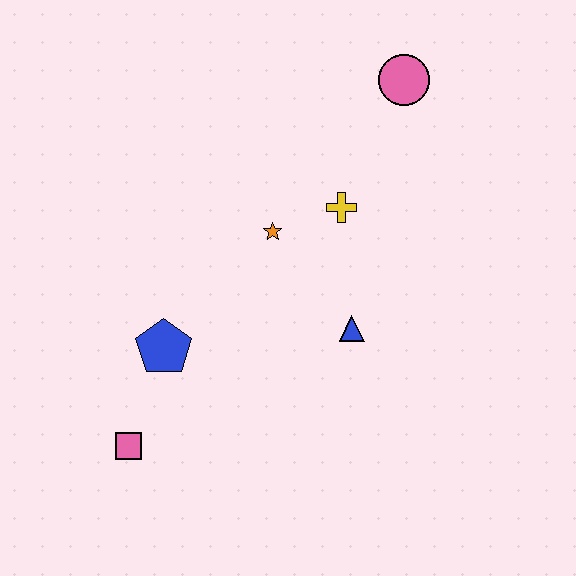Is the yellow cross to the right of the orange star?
Yes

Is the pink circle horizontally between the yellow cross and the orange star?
No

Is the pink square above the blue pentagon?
No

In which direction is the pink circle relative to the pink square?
The pink circle is above the pink square.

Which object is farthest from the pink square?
The pink circle is farthest from the pink square.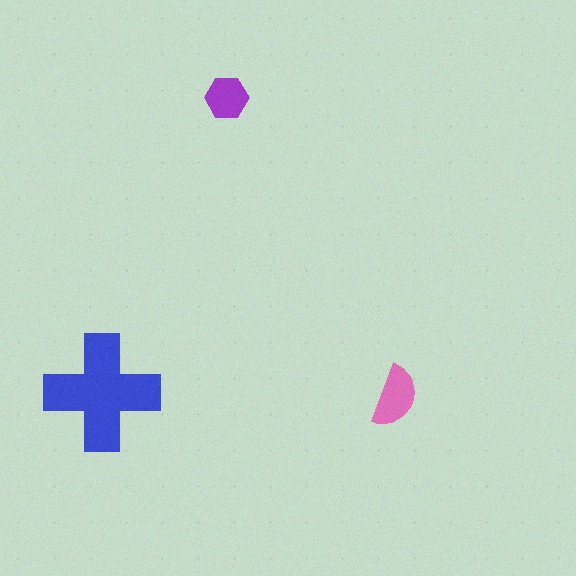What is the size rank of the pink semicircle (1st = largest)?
2nd.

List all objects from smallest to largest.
The purple hexagon, the pink semicircle, the blue cross.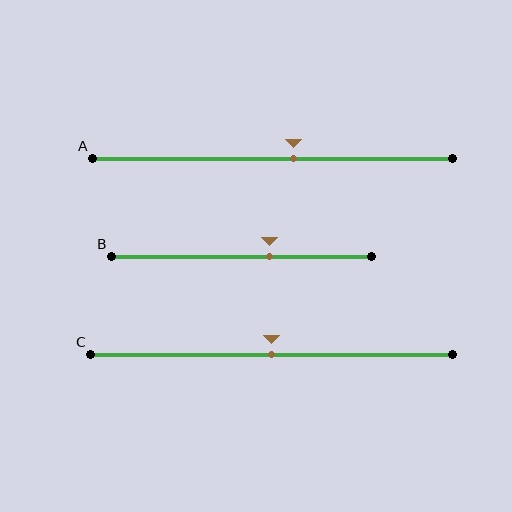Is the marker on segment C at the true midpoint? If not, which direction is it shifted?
Yes, the marker on segment C is at the true midpoint.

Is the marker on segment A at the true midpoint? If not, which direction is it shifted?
No, the marker on segment A is shifted to the right by about 6% of the segment length.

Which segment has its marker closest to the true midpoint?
Segment C has its marker closest to the true midpoint.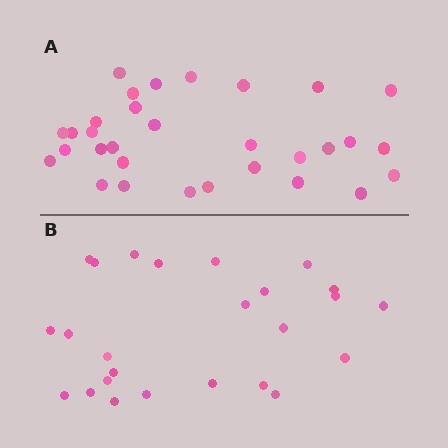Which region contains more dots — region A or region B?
Region A (the top region) has more dots.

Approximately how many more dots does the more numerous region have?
Region A has about 6 more dots than region B.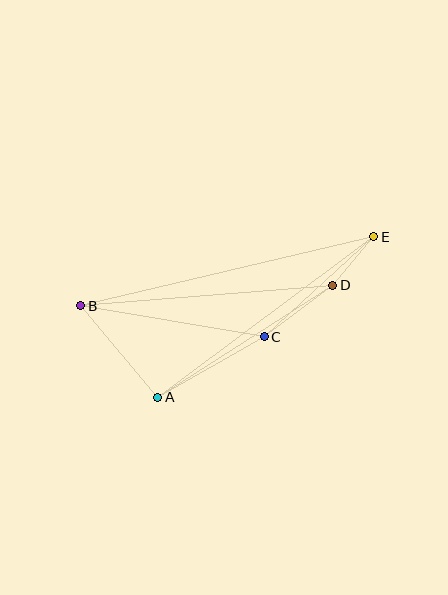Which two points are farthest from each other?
Points B and E are farthest from each other.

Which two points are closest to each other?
Points D and E are closest to each other.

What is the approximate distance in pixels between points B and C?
The distance between B and C is approximately 186 pixels.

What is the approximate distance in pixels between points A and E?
The distance between A and E is approximately 269 pixels.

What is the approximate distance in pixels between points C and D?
The distance between C and D is approximately 85 pixels.